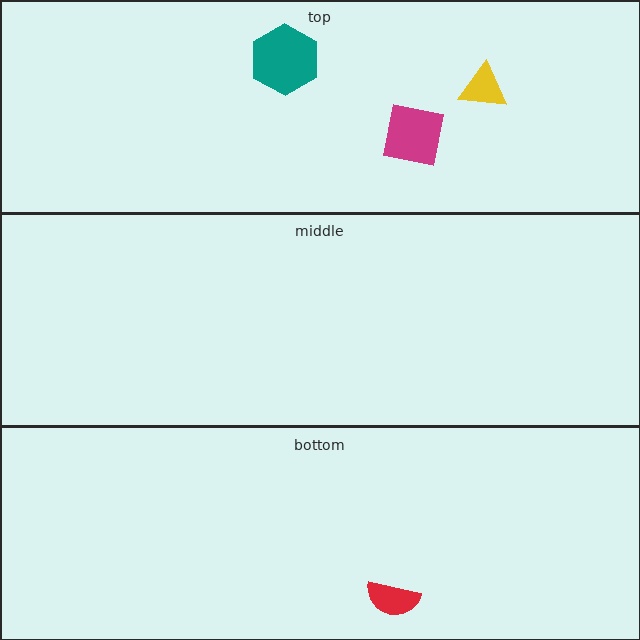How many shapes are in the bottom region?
1.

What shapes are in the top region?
The magenta square, the teal hexagon, the yellow triangle.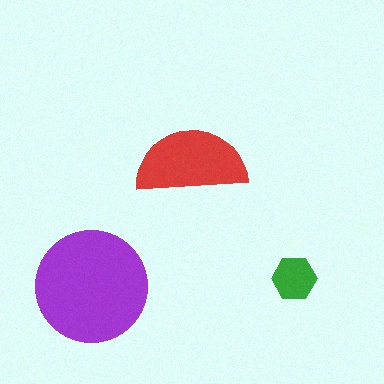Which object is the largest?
The purple circle.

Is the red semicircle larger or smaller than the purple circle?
Smaller.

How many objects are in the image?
There are 3 objects in the image.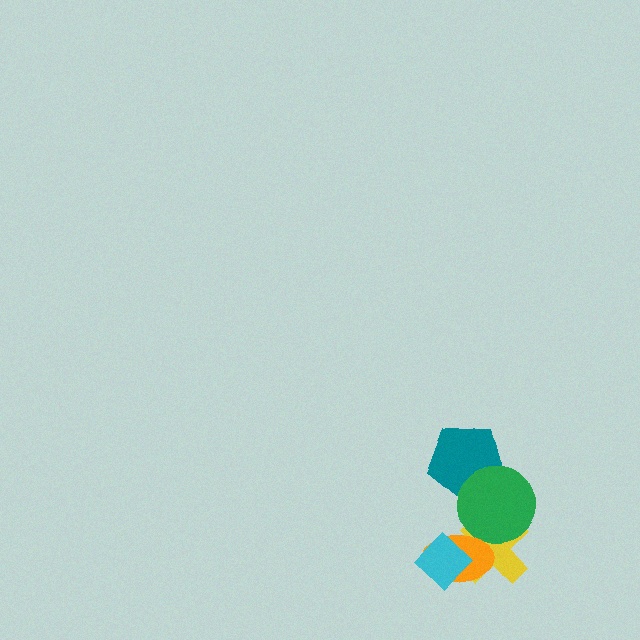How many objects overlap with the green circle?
3 objects overlap with the green circle.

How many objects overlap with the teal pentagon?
1 object overlaps with the teal pentagon.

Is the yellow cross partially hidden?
Yes, it is partially covered by another shape.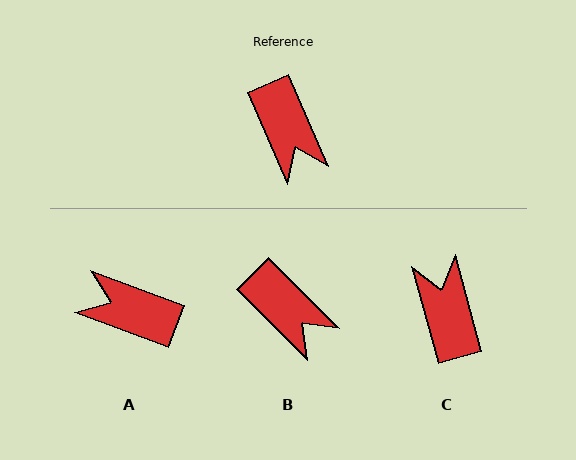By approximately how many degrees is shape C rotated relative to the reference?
Approximately 172 degrees counter-clockwise.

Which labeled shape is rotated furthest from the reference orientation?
C, about 172 degrees away.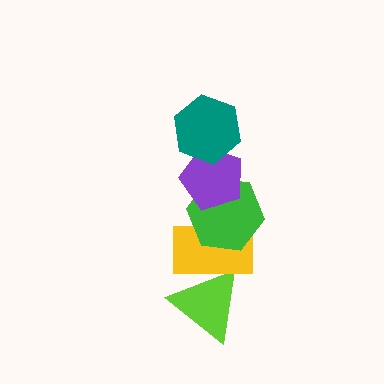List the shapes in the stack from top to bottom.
From top to bottom: the teal hexagon, the purple pentagon, the green hexagon, the yellow rectangle, the lime triangle.